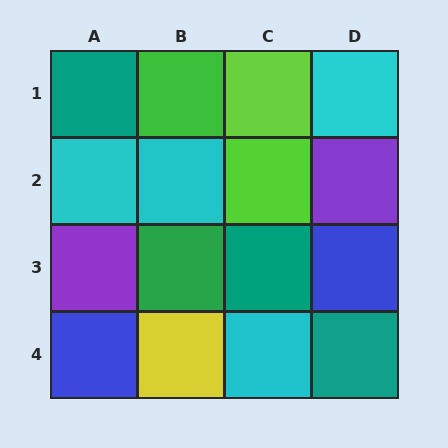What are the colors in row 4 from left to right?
Blue, yellow, cyan, teal.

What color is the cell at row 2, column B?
Cyan.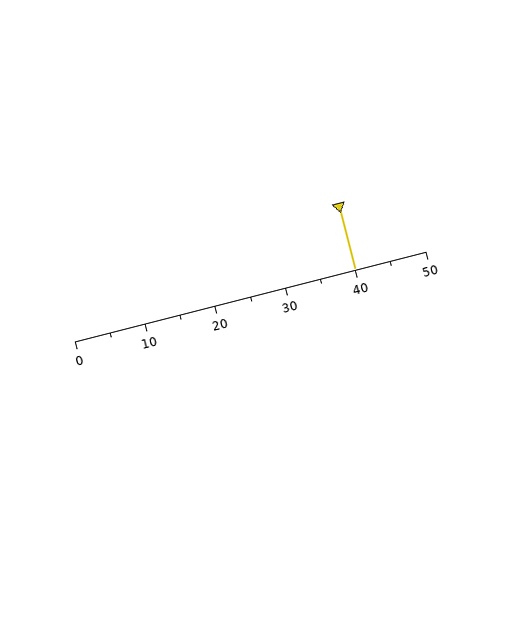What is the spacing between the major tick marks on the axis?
The major ticks are spaced 10 apart.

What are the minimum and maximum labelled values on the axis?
The axis runs from 0 to 50.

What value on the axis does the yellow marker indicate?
The marker indicates approximately 40.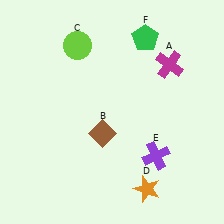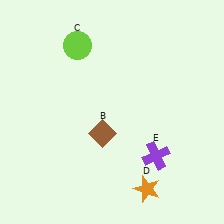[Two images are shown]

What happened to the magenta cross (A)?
The magenta cross (A) was removed in Image 2. It was in the top-right area of Image 1.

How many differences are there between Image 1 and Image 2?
There are 2 differences between the two images.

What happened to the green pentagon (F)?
The green pentagon (F) was removed in Image 2. It was in the top-right area of Image 1.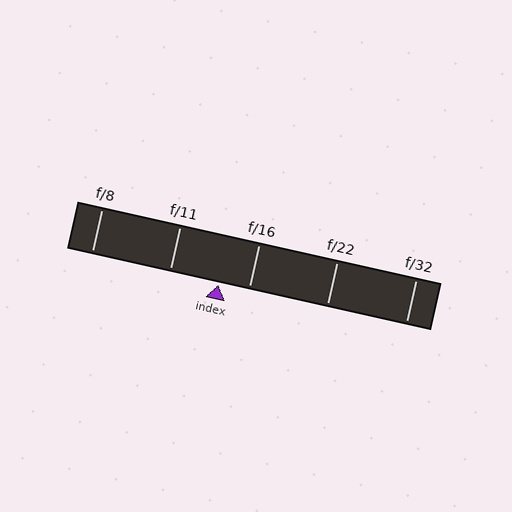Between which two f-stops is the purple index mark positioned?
The index mark is between f/11 and f/16.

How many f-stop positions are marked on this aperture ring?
There are 5 f-stop positions marked.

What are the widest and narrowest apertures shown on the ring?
The widest aperture shown is f/8 and the narrowest is f/32.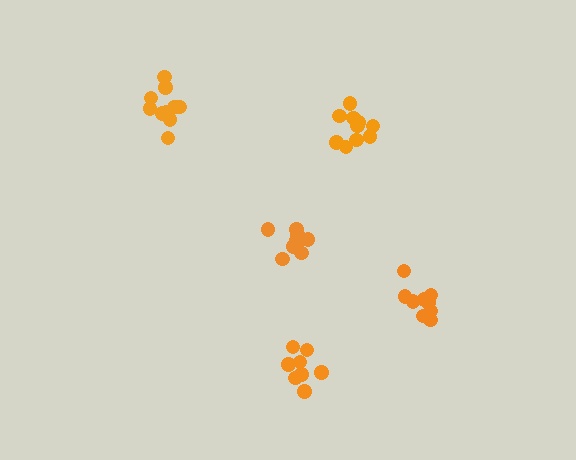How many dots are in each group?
Group 1: 8 dots, Group 2: 10 dots, Group 3: 9 dots, Group 4: 10 dots, Group 5: 10 dots (47 total).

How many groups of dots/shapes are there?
There are 5 groups.